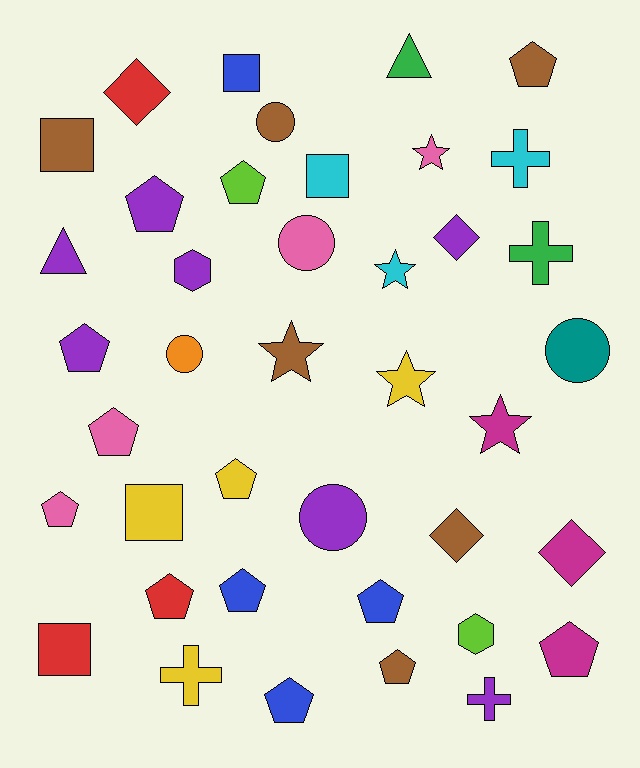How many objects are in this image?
There are 40 objects.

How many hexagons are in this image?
There are 2 hexagons.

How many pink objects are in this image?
There are 4 pink objects.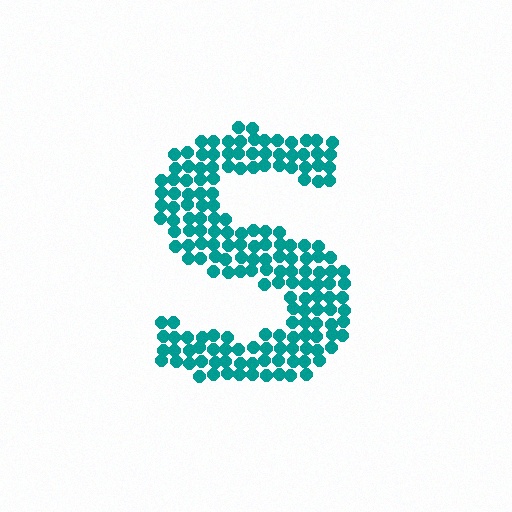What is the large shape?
The large shape is the letter S.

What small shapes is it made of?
It is made of small circles.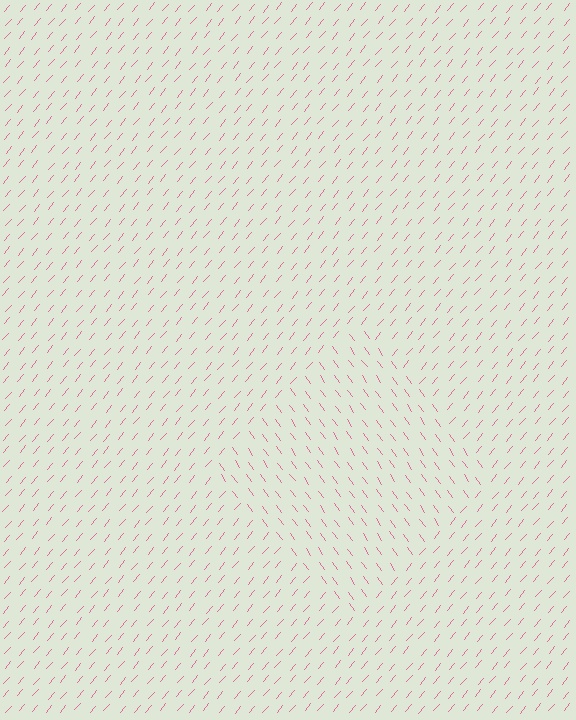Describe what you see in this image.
The image is filled with small pink line segments. A diamond region in the image has lines oriented differently from the surrounding lines, creating a visible texture boundary.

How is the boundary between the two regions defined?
The boundary is defined purely by a change in line orientation (approximately 76 degrees difference). All lines are the same color and thickness.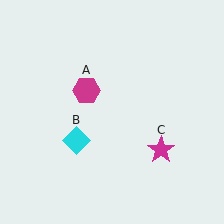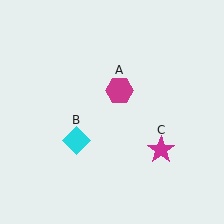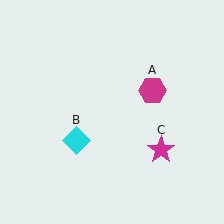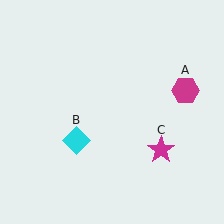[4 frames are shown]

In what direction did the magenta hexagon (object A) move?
The magenta hexagon (object A) moved right.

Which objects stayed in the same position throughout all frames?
Cyan diamond (object B) and magenta star (object C) remained stationary.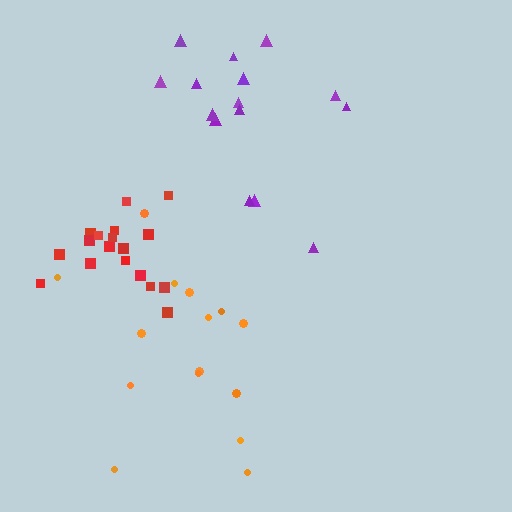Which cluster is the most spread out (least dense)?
Orange.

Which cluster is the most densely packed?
Red.